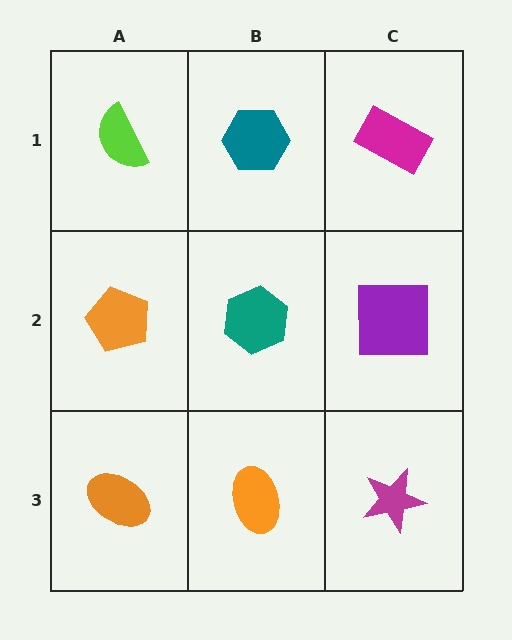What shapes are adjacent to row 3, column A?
An orange pentagon (row 2, column A), an orange ellipse (row 3, column B).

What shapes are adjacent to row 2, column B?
A teal hexagon (row 1, column B), an orange ellipse (row 3, column B), an orange pentagon (row 2, column A), a purple square (row 2, column C).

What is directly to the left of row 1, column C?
A teal hexagon.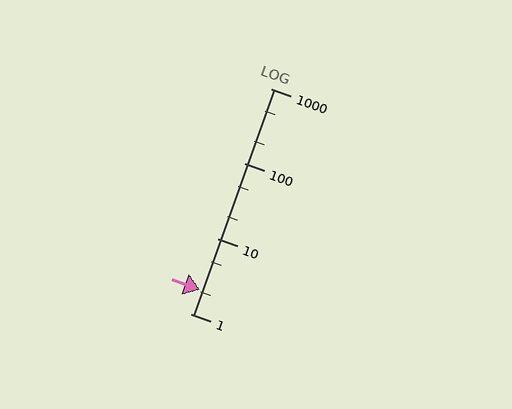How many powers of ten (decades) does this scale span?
The scale spans 3 decades, from 1 to 1000.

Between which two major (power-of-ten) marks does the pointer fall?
The pointer is between 1 and 10.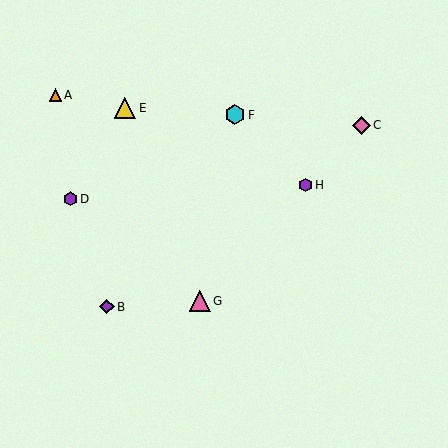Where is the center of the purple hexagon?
The center of the purple hexagon is at (305, 185).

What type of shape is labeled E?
Shape E is a yellow triangle.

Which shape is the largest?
The yellow triangle (labeled E) is the largest.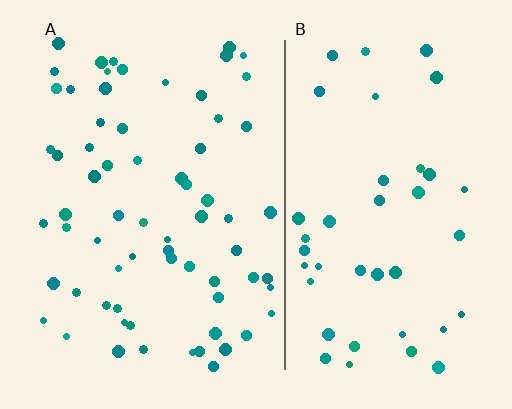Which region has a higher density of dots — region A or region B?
A (the left).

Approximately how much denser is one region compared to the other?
Approximately 1.6× — region A over region B.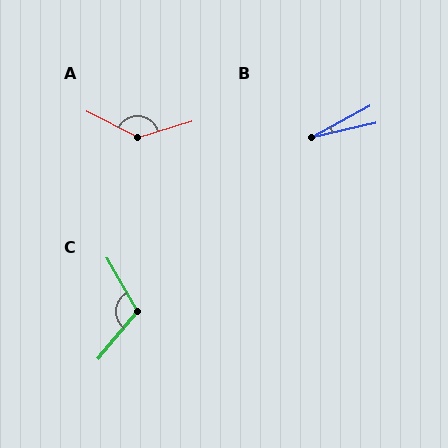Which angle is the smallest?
B, at approximately 16 degrees.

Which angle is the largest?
A, at approximately 137 degrees.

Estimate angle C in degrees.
Approximately 110 degrees.